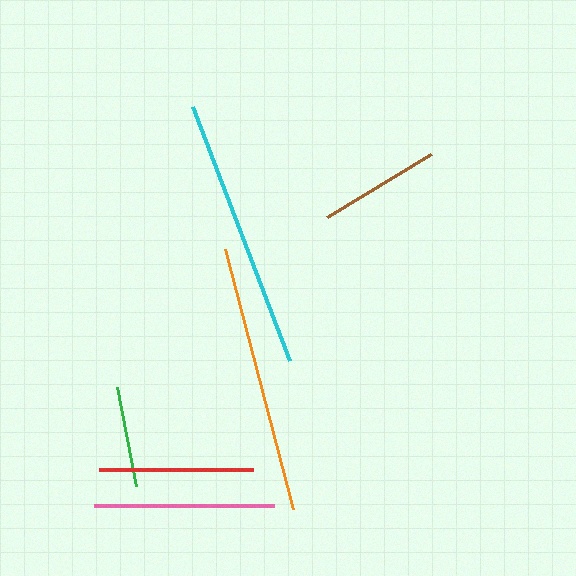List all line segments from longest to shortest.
From longest to shortest: cyan, orange, pink, red, brown, green.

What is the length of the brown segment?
The brown segment is approximately 122 pixels long.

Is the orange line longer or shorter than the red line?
The orange line is longer than the red line.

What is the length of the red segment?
The red segment is approximately 153 pixels long.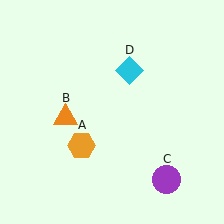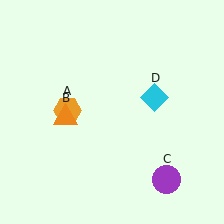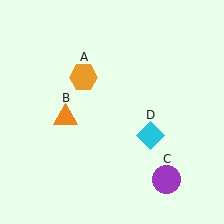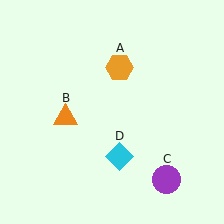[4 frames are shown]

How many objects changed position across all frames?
2 objects changed position: orange hexagon (object A), cyan diamond (object D).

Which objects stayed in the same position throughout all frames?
Orange triangle (object B) and purple circle (object C) remained stationary.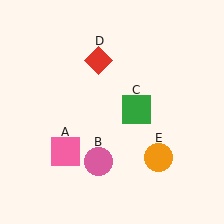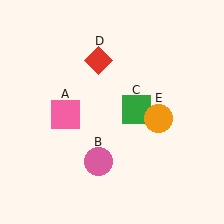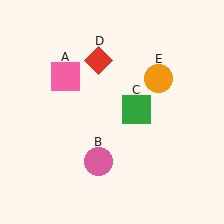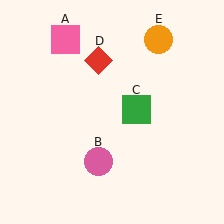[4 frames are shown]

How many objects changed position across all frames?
2 objects changed position: pink square (object A), orange circle (object E).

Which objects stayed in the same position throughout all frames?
Pink circle (object B) and green square (object C) and red diamond (object D) remained stationary.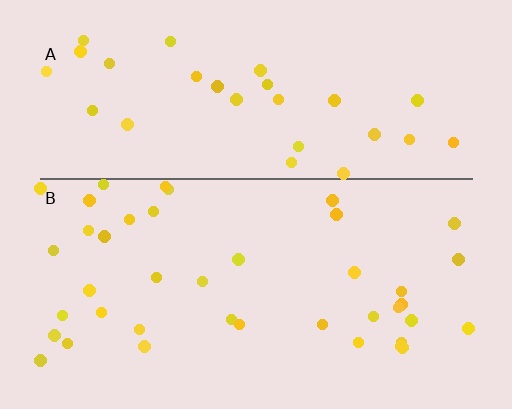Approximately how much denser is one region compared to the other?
Approximately 1.3× — region B over region A.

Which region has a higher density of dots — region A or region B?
B (the bottom).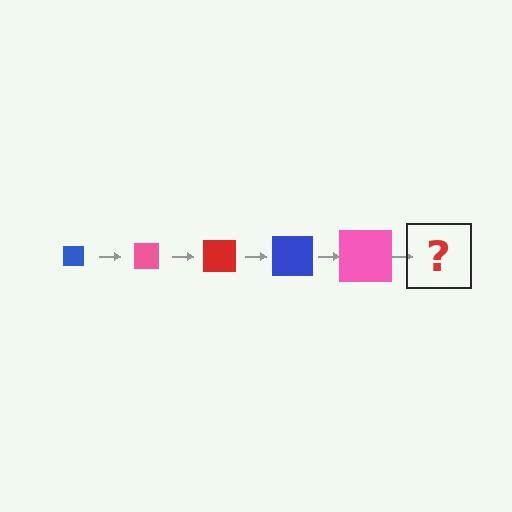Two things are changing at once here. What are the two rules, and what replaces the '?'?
The two rules are that the square grows larger each step and the color cycles through blue, pink, and red. The '?' should be a red square, larger than the previous one.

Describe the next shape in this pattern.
It should be a red square, larger than the previous one.